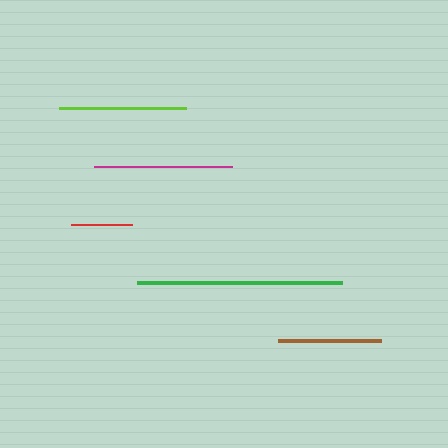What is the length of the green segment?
The green segment is approximately 206 pixels long.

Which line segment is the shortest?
The red line is the shortest at approximately 61 pixels.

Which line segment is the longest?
The green line is the longest at approximately 206 pixels.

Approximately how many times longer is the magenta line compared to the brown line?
The magenta line is approximately 1.3 times the length of the brown line.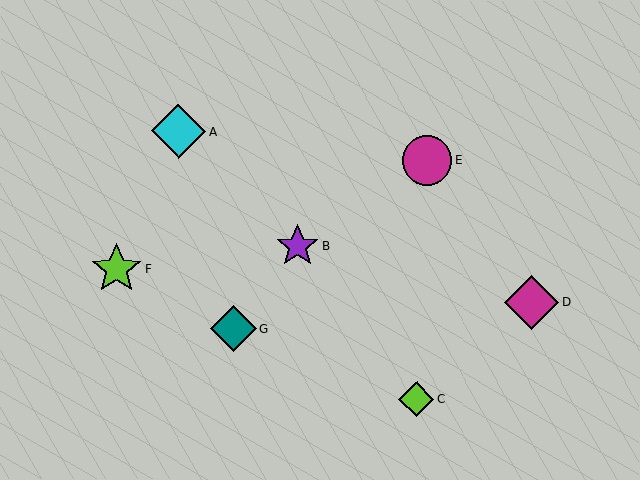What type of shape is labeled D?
Shape D is a magenta diamond.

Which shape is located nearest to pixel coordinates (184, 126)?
The cyan diamond (labeled A) at (179, 131) is nearest to that location.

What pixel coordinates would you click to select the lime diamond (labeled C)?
Click at (417, 399) to select the lime diamond C.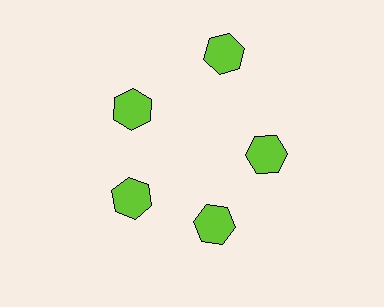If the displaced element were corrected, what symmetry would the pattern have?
It would have 5-fold rotational symmetry — the pattern would map onto itself every 72 degrees.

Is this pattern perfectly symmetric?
No. The 5 lime hexagons are arranged in a ring, but one element near the 1 o'clock position is pushed outward from the center, breaking the 5-fold rotational symmetry.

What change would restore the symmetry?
The symmetry would be restored by moving it inward, back onto the ring so that all 5 hexagons sit at equal angles and equal distance from the center.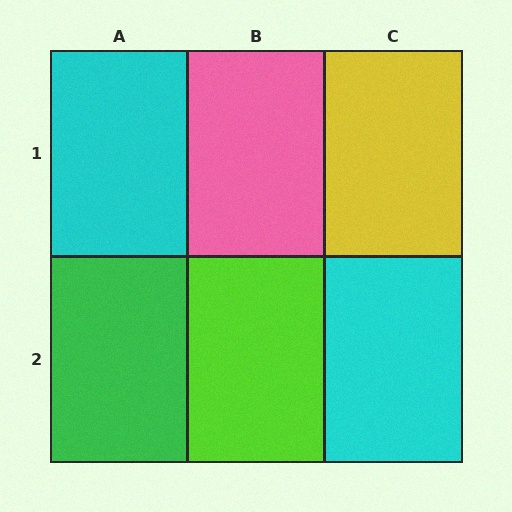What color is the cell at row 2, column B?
Lime.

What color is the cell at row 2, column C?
Cyan.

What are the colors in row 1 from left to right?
Cyan, pink, yellow.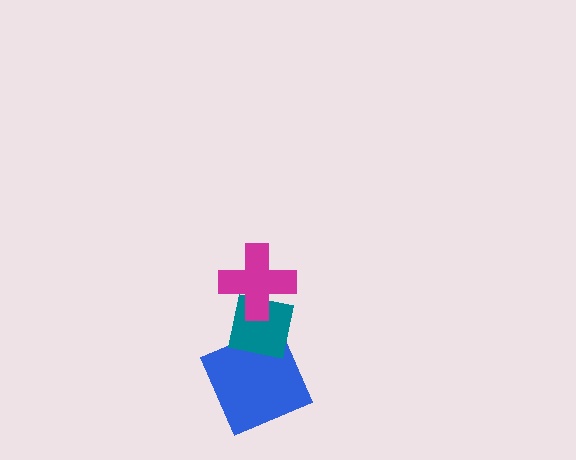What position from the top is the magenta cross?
The magenta cross is 1st from the top.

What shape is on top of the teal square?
The magenta cross is on top of the teal square.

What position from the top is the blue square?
The blue square is 3rd from the top.